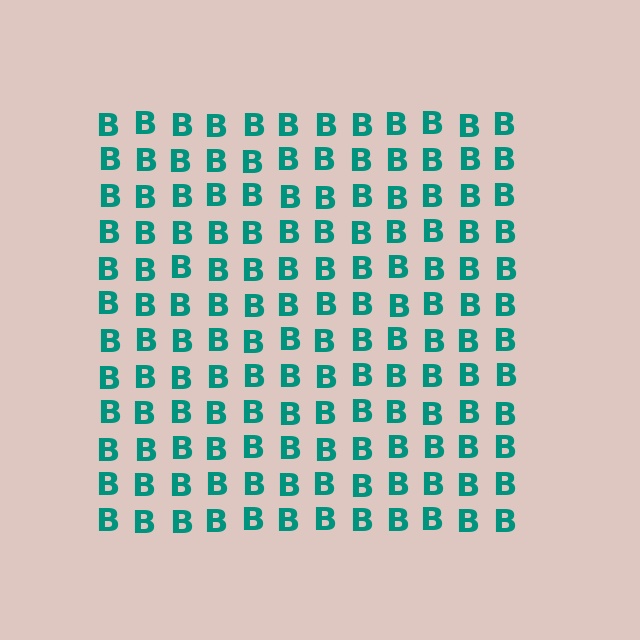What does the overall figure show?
The overall figure shows a square.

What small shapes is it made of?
It is made of small letter B's.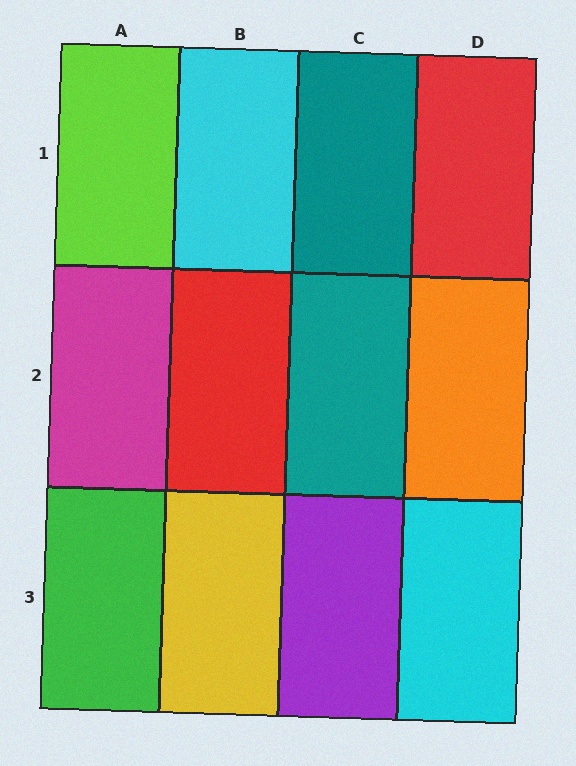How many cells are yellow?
1 cell is yellow.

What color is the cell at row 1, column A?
Lime.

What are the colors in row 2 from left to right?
Magenta, red, teal, orange.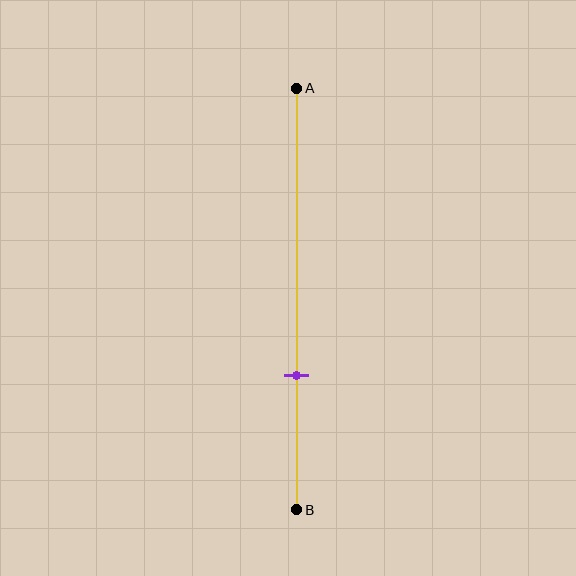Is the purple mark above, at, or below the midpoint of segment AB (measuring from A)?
The purple mark is below the midpoint of segment AB.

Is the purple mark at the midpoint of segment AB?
No, the mark is at about 70% from A, not at the 50% midpoint.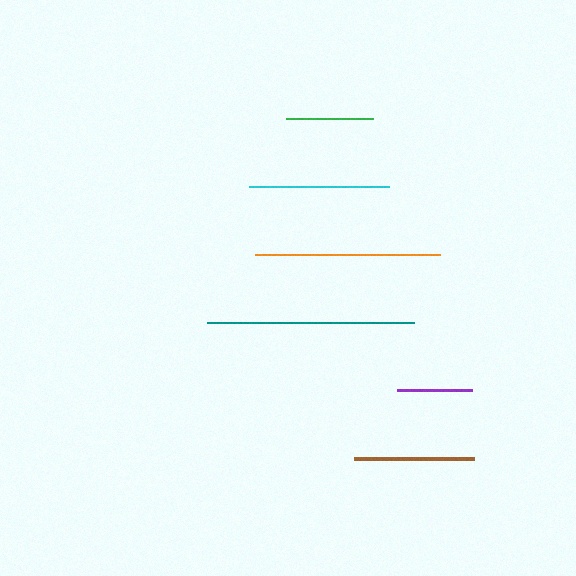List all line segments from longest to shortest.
From longest to shortest: teal, orange, cyan, brown, green, purple.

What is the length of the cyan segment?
The cyan segment is approximately 140 pixels long.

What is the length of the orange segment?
The orange segment is approximately 186 pixels long.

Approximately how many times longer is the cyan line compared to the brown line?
The cyan line is approximately 1.2 times the length of the brown line.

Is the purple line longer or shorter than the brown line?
The brown line is longer than the purple line.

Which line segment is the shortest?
The purple line is the shortest at approximately 76 pixels.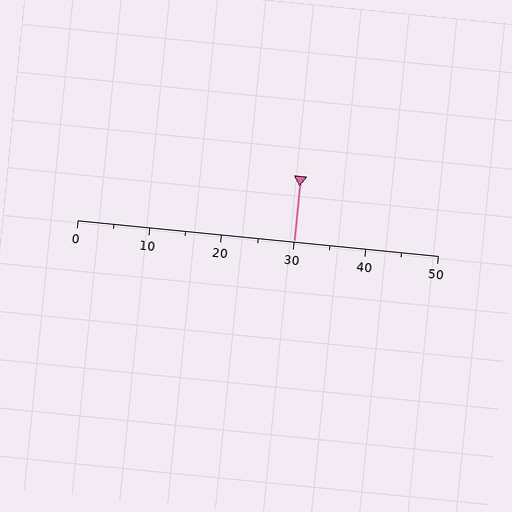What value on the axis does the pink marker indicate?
The marker indicates approximately 30.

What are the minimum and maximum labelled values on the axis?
The axis runs from 0 to 50.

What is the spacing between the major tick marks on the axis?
The major ticks are spaced 10 apart.